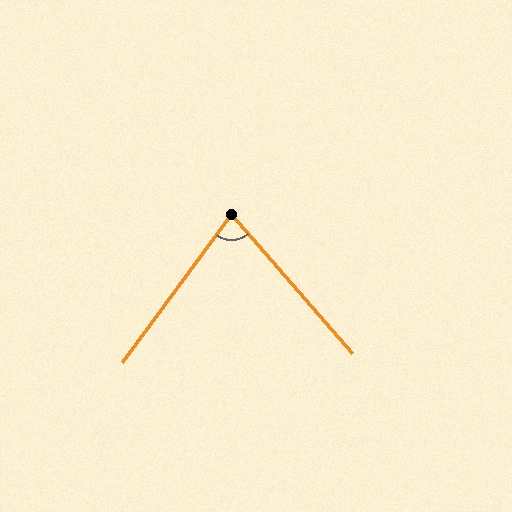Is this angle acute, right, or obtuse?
It is acute.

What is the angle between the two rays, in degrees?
Approximately 77 degrees.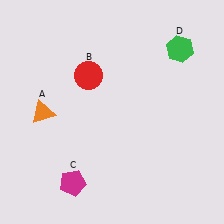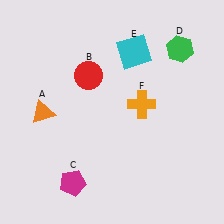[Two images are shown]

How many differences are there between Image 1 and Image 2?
There are 2 differences between the two images.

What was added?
A cyan square (E), an orange cross (F) were added in Image 2.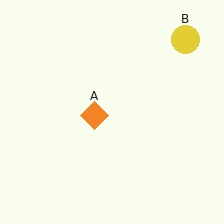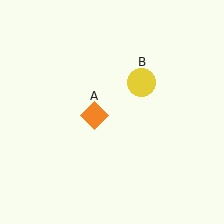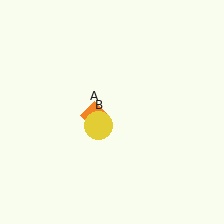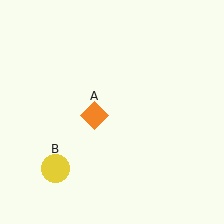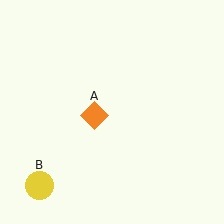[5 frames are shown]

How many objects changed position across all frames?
1 object changed position: yellow circle (object B).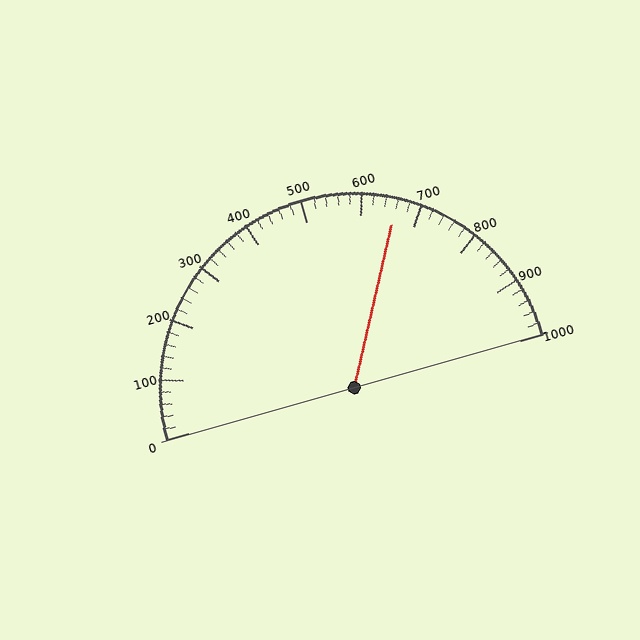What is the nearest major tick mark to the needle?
The nearest major tick mark is 700.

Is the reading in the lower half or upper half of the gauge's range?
The reading is in the upper half of the range (0 to 1000).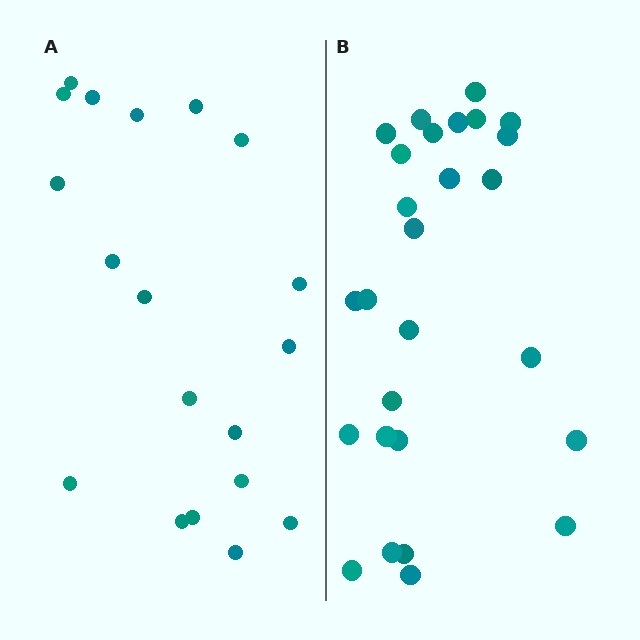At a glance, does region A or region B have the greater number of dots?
Region B (the right region) has more dots.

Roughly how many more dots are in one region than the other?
Region B has roughly 8 or so more dots than region A.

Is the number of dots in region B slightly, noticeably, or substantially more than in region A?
Region B has noticeably more, but not dramatically so. The ratio is roughly 1.4 to 1.